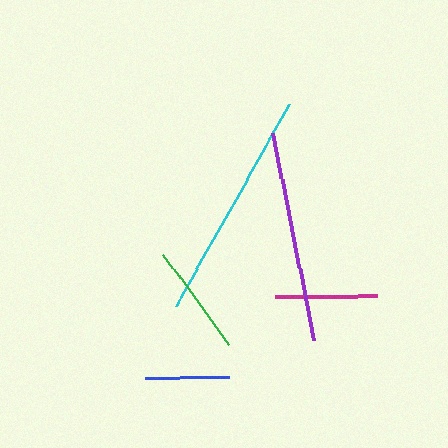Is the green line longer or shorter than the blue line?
The green line is longer than the blue line.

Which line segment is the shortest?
The blue line is the shortest at approximately 84 pixels.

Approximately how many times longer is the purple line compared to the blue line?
The purple line is approximately 2.5 times the length of the blue line.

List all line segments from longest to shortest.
From longest to shortest: cyan, purple, green, magenta, blue.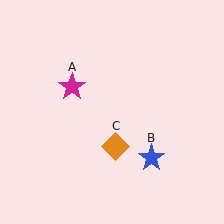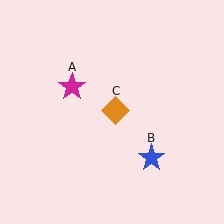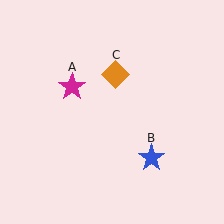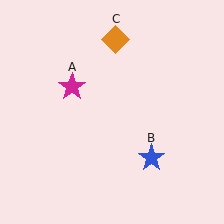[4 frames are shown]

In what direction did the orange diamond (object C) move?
The orange diamond (object C) moved up.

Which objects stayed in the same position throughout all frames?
Magenta star (object A) and blue star (object B) remained stationary.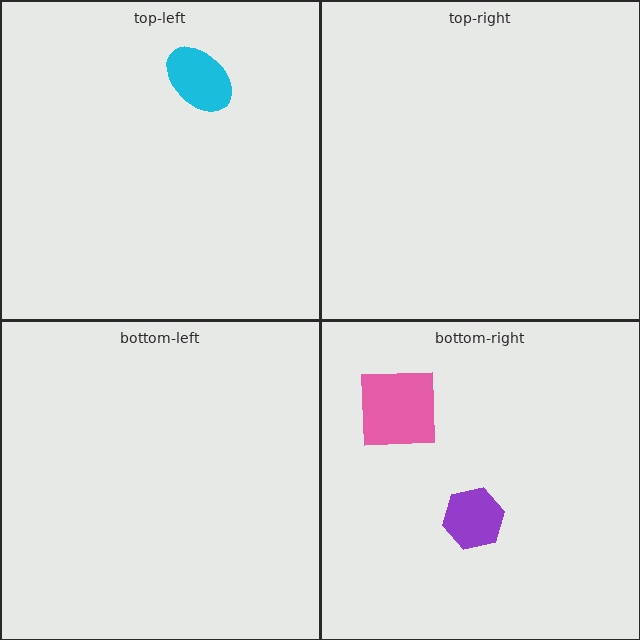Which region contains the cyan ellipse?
The top-left region.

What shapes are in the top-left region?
The cyan ellipse.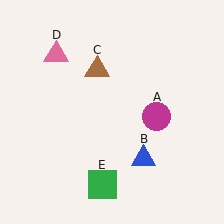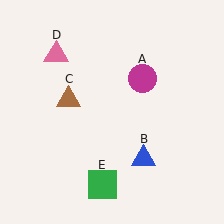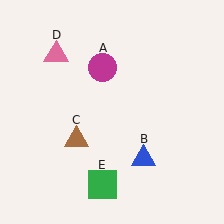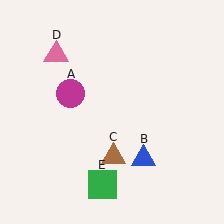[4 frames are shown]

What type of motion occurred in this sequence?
The magenta circle (object A), brown triangle (object C) rotated counterclockwise around the center of the scene.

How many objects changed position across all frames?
2 objects changed position: magenta circle (object A), brown triangle (object C).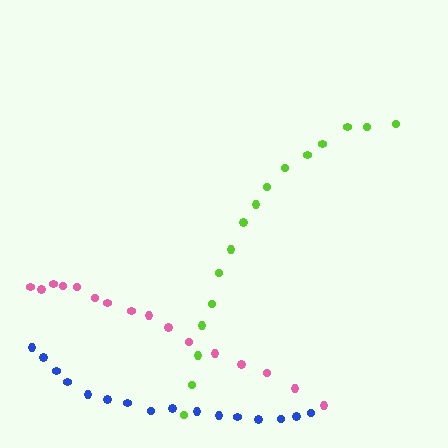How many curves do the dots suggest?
There are 3 distinct paths.